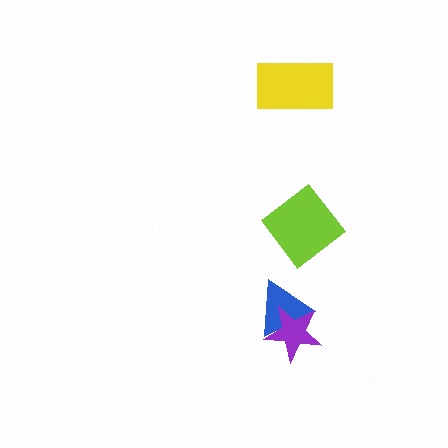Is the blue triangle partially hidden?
Yes, it is partially covered by another shape.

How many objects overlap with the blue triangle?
1 object overlaps with the blue triangle.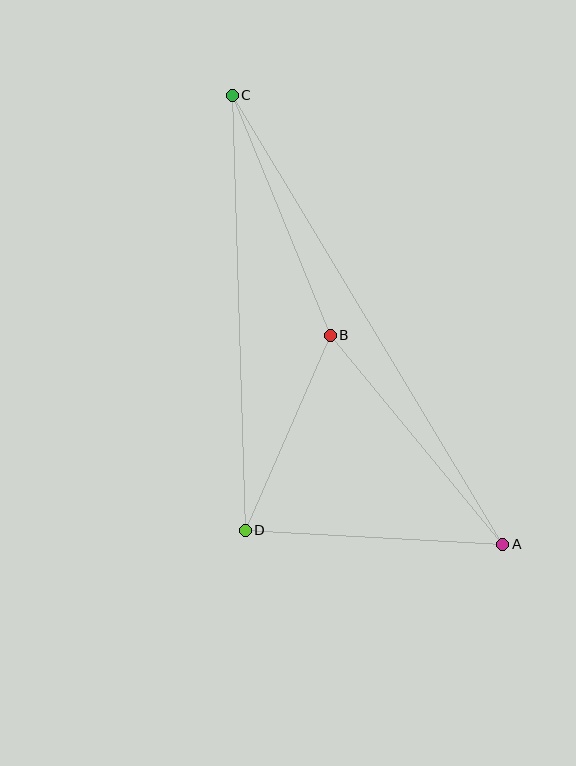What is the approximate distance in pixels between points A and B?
The distance between A and B is approximately 271 pixels.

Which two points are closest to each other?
Points B and D are closest to each other.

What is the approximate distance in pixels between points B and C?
The distance between B and C is approximately 259 pixels.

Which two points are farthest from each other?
Points A and C are farthest from each other.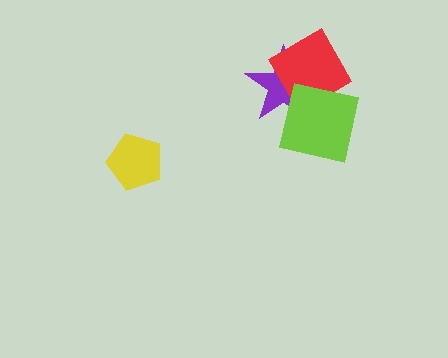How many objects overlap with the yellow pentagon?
0 objects overlap with the yellow pentagon.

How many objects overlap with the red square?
2 objects overlap with the red square.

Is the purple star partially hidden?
Yes, it is partially covered by another shape.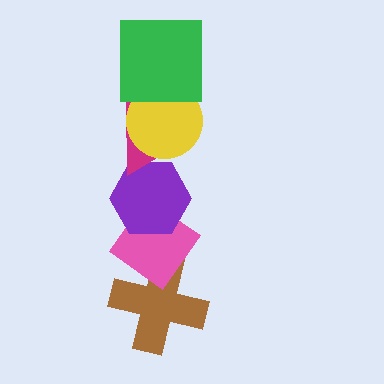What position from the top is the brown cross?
The brown cross is 6th from the top.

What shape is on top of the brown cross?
The pink diamond is on top of the brown cross.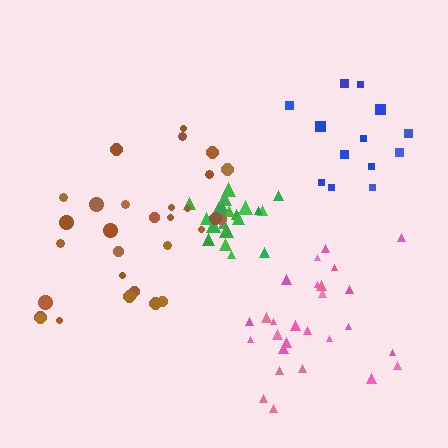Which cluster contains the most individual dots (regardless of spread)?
Brown (30).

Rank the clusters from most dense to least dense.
green, pink, blue, brown.